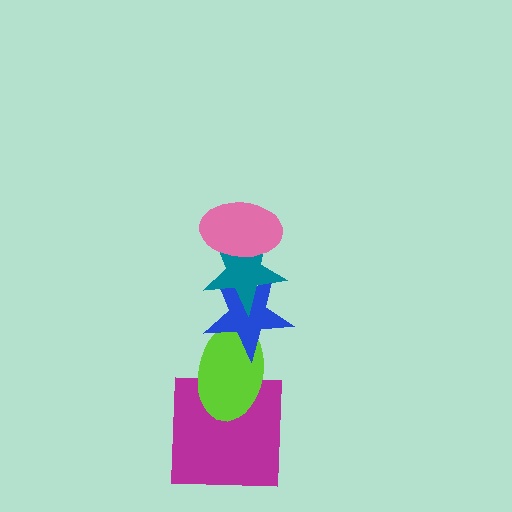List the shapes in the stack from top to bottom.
From top to bottom: the pink ellipse, the teal star, the blue star, the lime ellipse, the magenta square.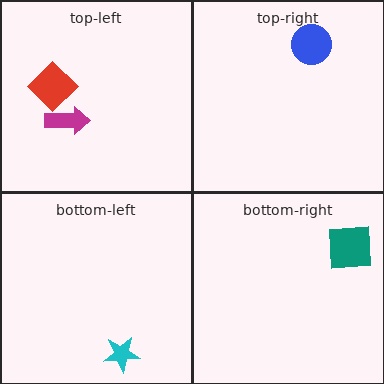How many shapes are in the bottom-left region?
1.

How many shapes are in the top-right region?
1.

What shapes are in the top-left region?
The red diamond, the magenta arrow.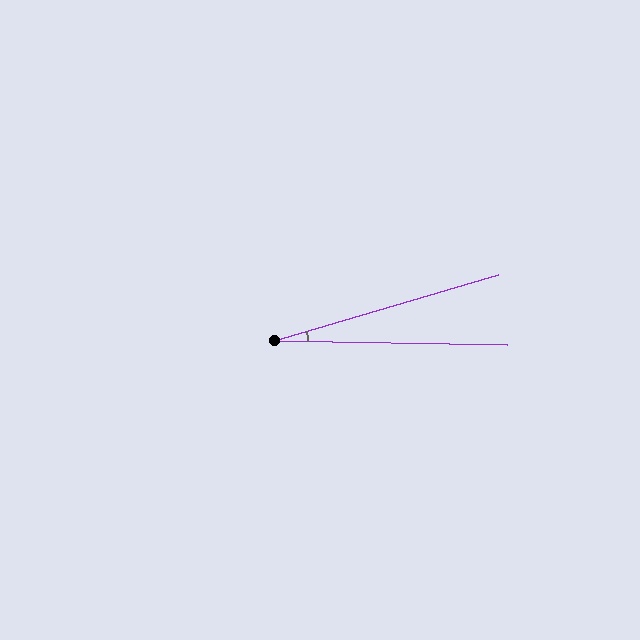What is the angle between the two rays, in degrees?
Approximately 17 degrees.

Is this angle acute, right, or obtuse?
It is acute.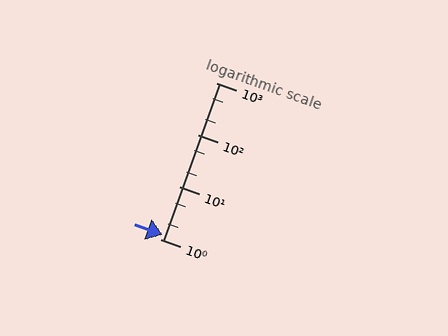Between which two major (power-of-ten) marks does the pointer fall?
The pointer is between 1 and 10.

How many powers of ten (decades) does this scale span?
The scale spans 3 decades, from 1 to 1000.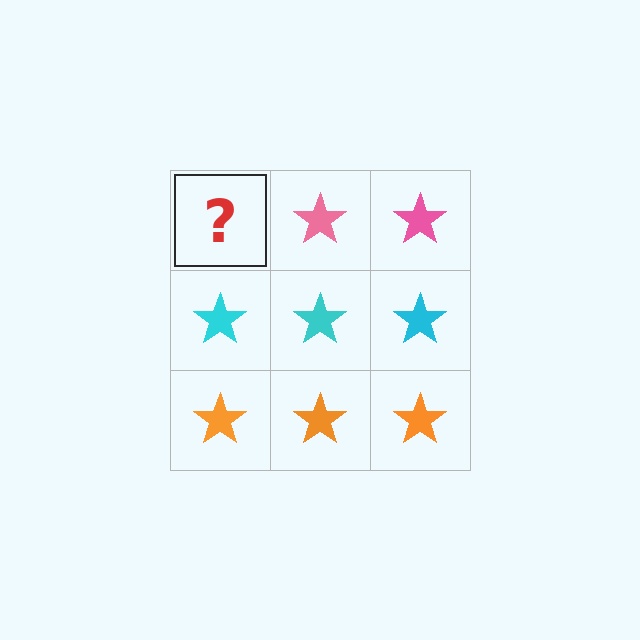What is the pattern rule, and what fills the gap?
The rule is that each row has a consistent color. The gap should be filled with a pink star.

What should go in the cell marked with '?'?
The missing cell should contain a pink star.